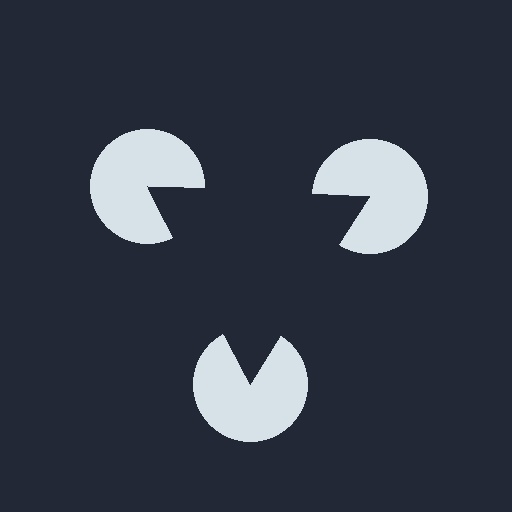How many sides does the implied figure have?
3 sides.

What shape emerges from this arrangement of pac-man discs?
An illusory triangle — its edges are inferred from the aligned wedge cuts in the pac-man discs, not physically drawn.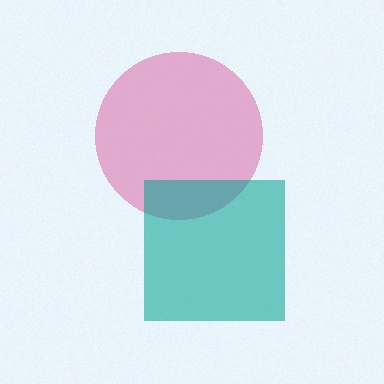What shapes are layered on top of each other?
The layered shapes are: a pink circle, a teal square.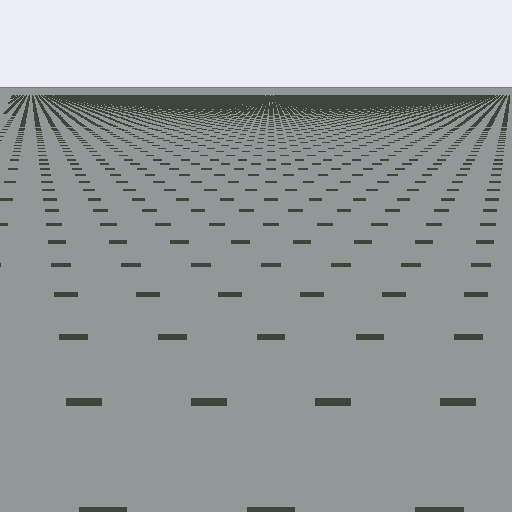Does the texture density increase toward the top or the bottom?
Density increases toward the top.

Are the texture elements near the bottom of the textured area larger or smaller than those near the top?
Larger. Near the bottom, elements are closer to the viewer and appear at a bigger on-screen size.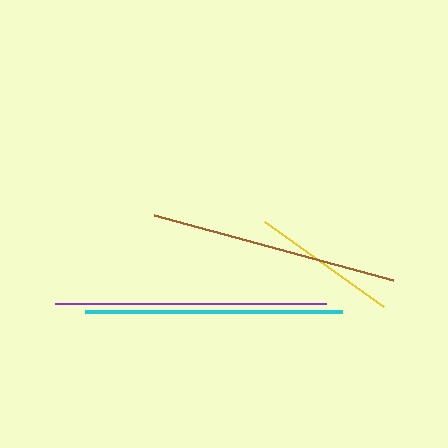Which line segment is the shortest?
The yellow line is the shortest at approximately 146 pixels.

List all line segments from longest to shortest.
From longest to shortest: purple, cyan, brown, yellow.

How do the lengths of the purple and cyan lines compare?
The purple and cyan lines are approximately the same length.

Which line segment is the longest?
The purple line is the longest at approximately 271 pixels.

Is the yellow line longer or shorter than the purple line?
The purple line is longer than the yellow line.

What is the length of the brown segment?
The brown segment is approximately 248 pixels long.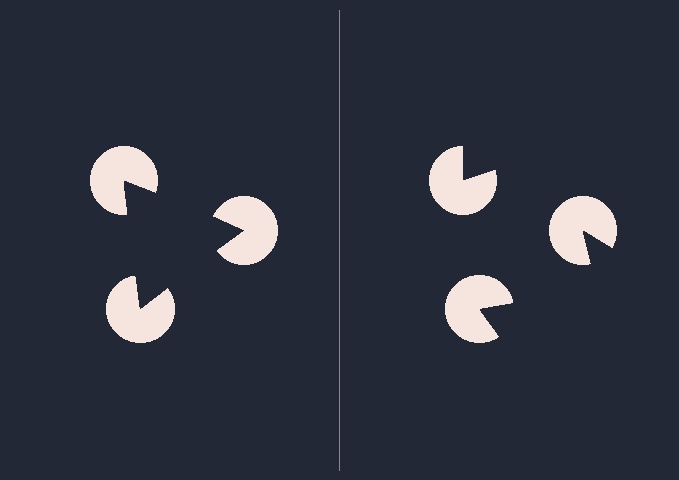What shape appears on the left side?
An illusory triangle.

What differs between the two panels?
The pac-man discs are positioned identically on both sides; only the wedge orientations differ. On the left they align to a triangle; on the right they are misaligned.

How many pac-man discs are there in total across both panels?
6 — 3 on each side.